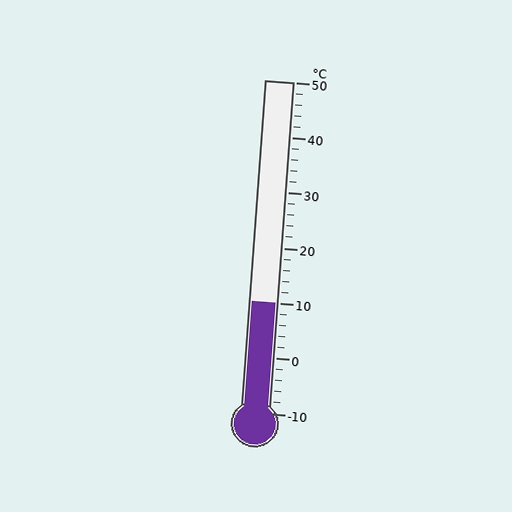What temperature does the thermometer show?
The thermometer shows approximately 10°C.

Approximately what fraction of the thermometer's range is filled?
The thermometer is filled to approximately 35% of its range.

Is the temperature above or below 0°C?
The temperature is above 0°C.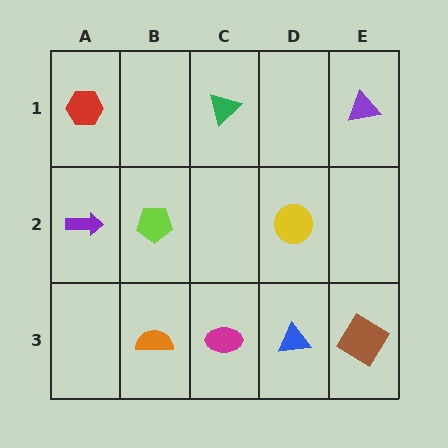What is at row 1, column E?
A purple triangle.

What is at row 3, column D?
A blue triangle.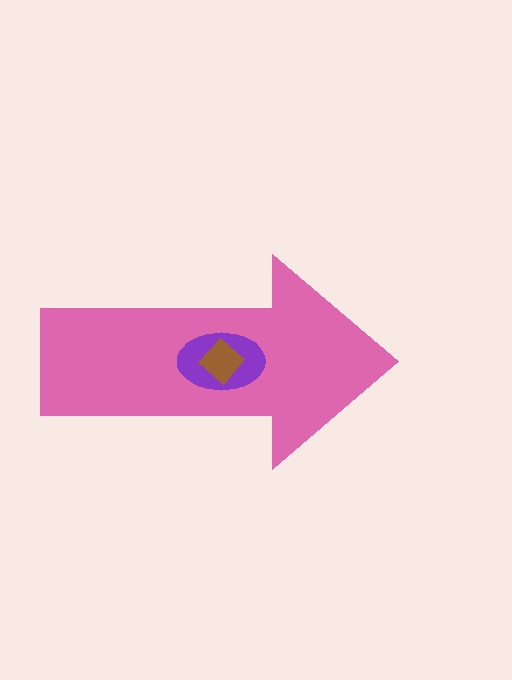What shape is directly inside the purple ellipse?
The brown diamond.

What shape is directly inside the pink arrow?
The purple ellipse.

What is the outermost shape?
The pink arrow.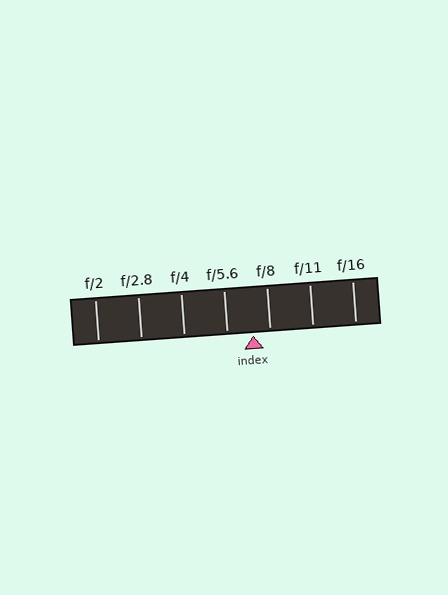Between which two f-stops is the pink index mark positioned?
The index mark is between f/5.6 and f/8.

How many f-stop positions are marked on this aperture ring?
There are 7 f-stop positions marked.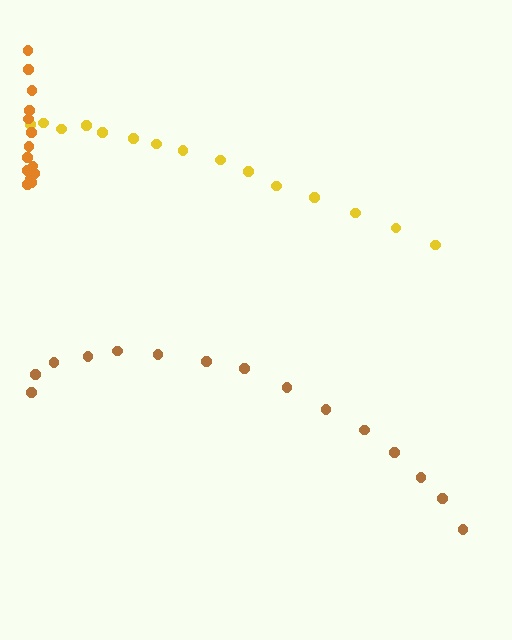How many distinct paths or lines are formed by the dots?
There are 3 distinct paths.